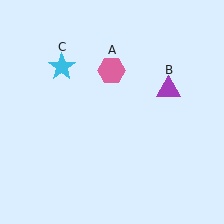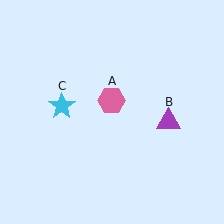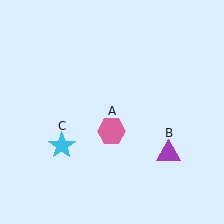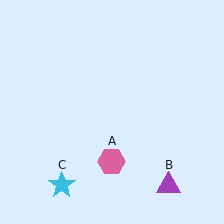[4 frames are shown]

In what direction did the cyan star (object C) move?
The cyan star (object C) moved down.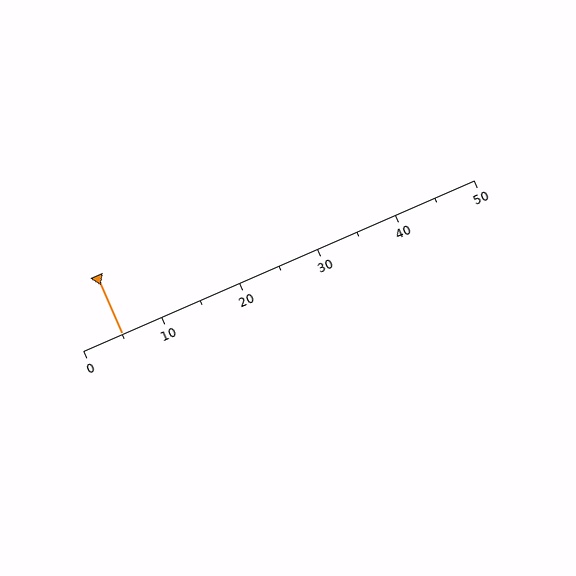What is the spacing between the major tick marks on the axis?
The major ticks are spaced 10 apart.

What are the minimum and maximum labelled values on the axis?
The axis runs from 0 to 50.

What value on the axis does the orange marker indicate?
The marker indicates approximately 5.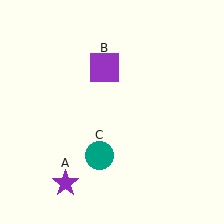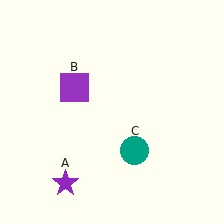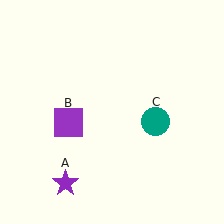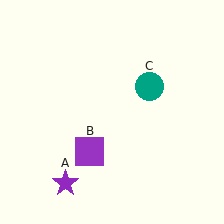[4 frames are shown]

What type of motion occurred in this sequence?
The purple square (object B), teal circle (object C) rotated counterclockwise around the center of the scene.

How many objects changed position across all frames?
2 objects changed position: purple square (object B), teal circle (object C).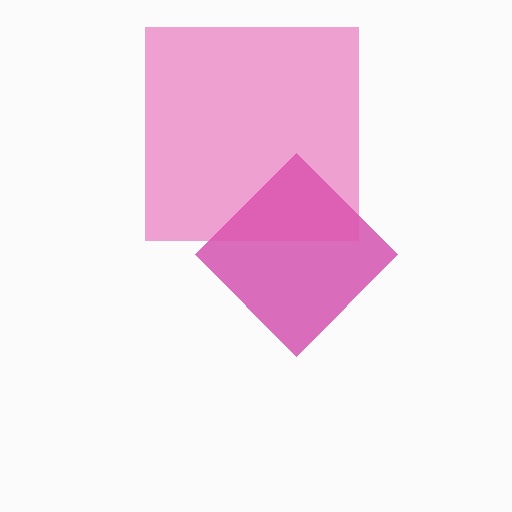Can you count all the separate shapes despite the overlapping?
Yes, there are 2 separate shapes.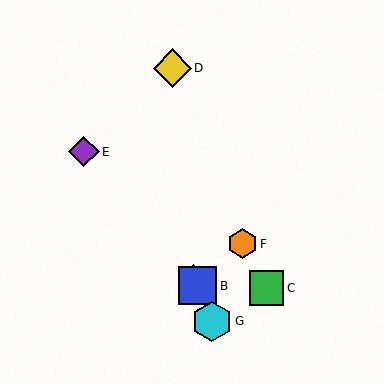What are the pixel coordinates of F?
Object F is at (243, 244).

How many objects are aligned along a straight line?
3 objects (A, B, G) are aligned along a straight line.